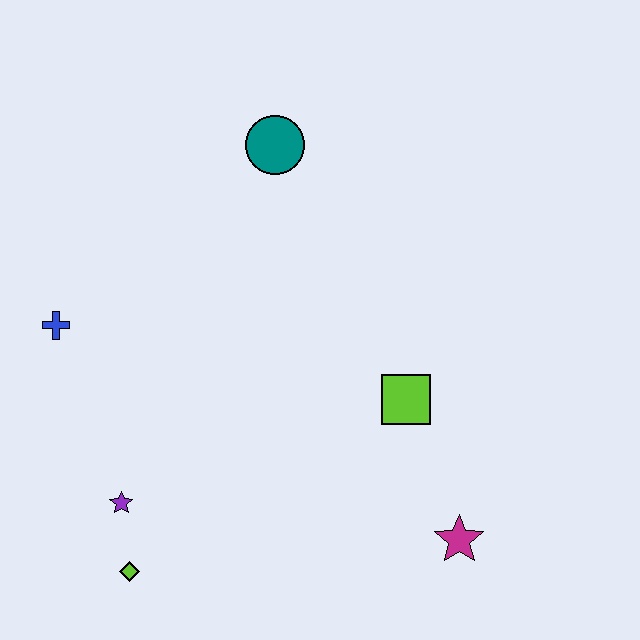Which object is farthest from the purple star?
The teal circle is farthest from the purple star.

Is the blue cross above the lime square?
Yes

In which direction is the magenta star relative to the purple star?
The magenta star is to the right of the purple star.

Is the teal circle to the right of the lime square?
No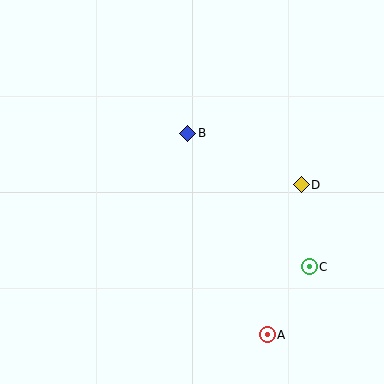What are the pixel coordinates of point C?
Point C is at (309, 267).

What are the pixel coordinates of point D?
Point D is at (301, 185).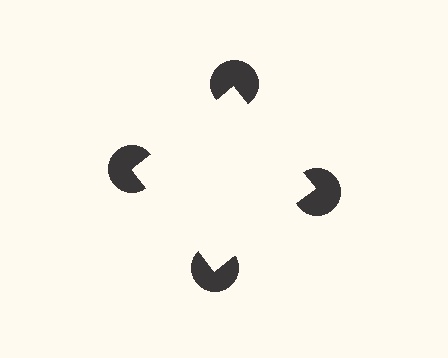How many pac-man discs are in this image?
There are 4 — one at each vertex of the illusory square.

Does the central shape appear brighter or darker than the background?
It typically appears slightly brighter than the background, even though no actual brightness change is drawn.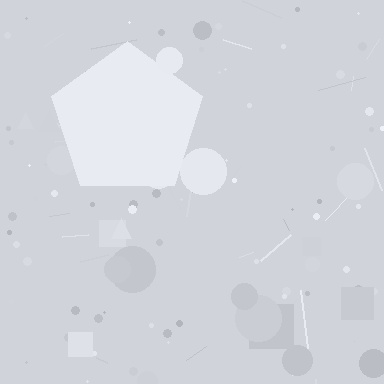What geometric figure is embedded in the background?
A pentagon is embedded in the background.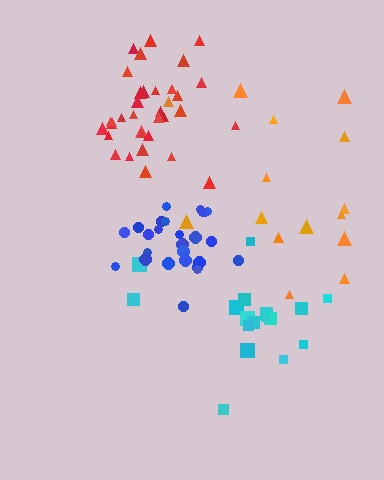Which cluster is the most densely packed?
Red.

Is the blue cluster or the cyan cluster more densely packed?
Blue.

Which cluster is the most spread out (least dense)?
Orange.